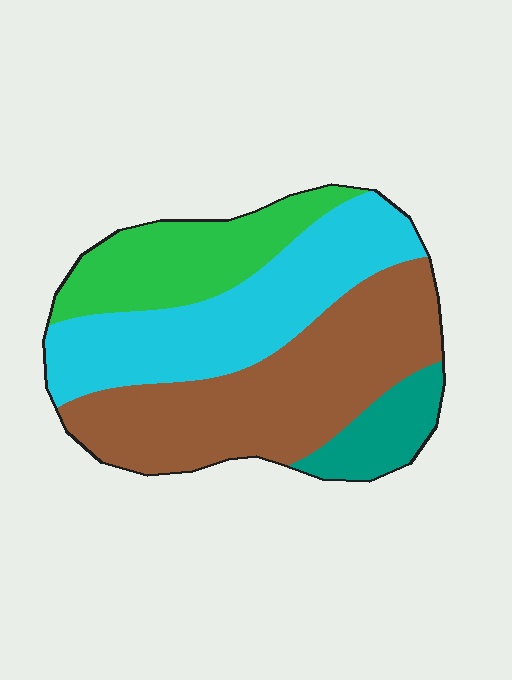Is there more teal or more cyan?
Cyan.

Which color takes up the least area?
Teal, at roughly 10%.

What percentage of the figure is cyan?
Cyan covers around 30% of the figure.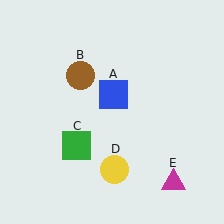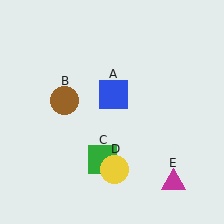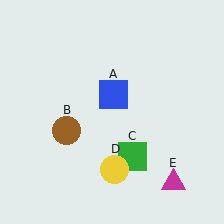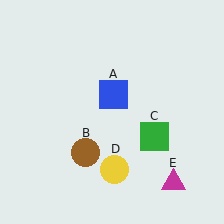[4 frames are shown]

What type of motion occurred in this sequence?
The brown circle (object B), green square (object C) rotated counterclockwise around the center of the scene.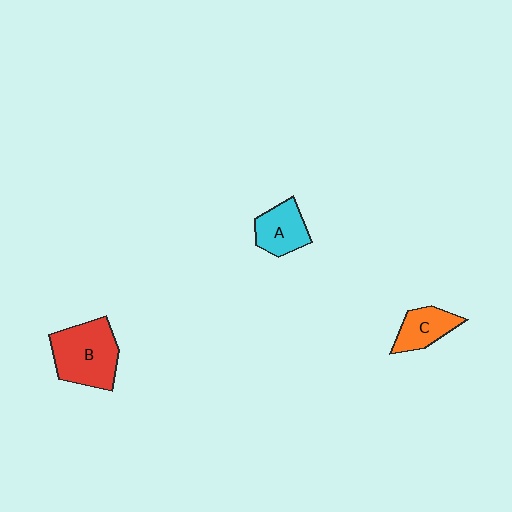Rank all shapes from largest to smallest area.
From largest to smallest: B (red), A (cyan), C (orange).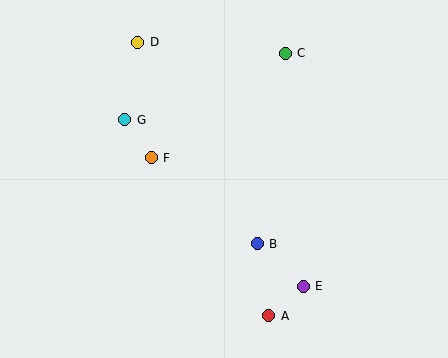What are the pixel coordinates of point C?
Point C is at (285, 53).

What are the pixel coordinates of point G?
Point G is at (125, 120).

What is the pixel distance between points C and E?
The distance between C and E is 234 pixels.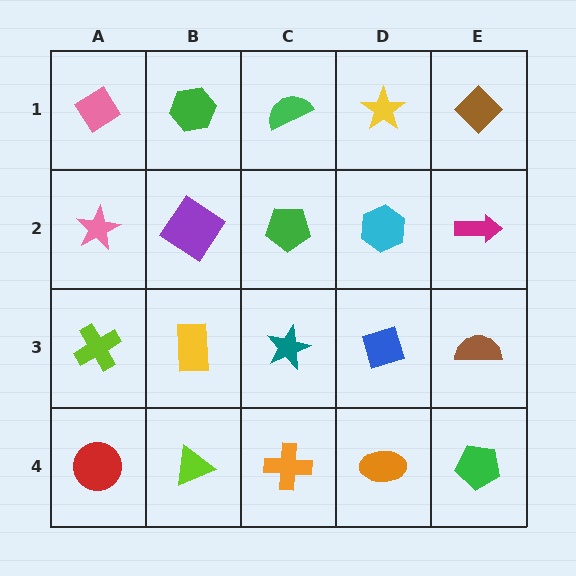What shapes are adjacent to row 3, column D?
A cyan hexagon (row 2, column D), an orange ellipse (row 4, column D), a teal star (row 3, column C), a brown semicircle (row 3, column E).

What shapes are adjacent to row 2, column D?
A yellow star (row 1, column D), a blue diamond (row 3, column D), a green pentagon (row 2, column C), a magenta arrow (row 2, column E).